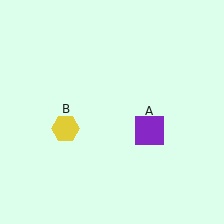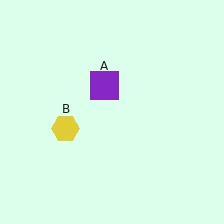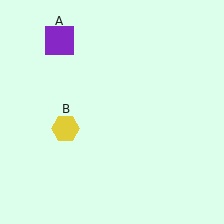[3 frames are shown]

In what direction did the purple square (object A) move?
The purple square (object A) moved up and to the left.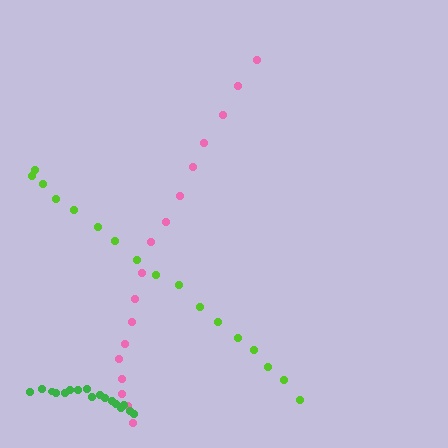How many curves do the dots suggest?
There are 3 distinct paths.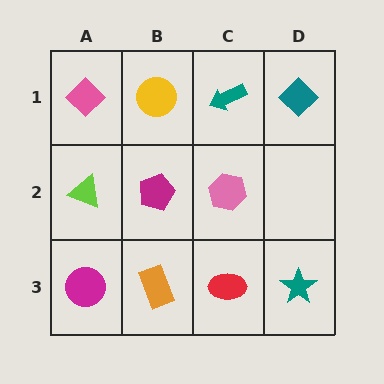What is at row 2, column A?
A lime triangle.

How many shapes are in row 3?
4 shapes.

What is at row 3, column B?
An orange rectangle.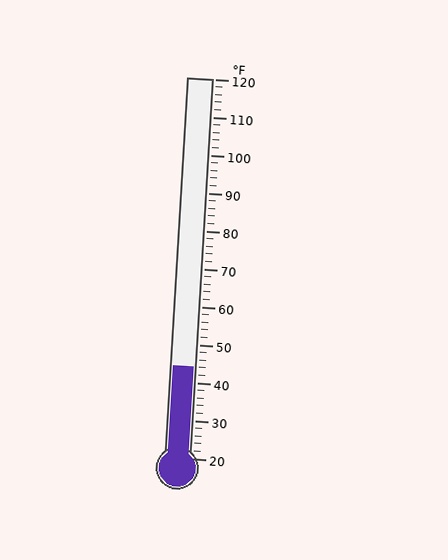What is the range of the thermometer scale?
The thermometer scale ranges from 20°F to 120°F.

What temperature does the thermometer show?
The thermometer shows approximately 44°F.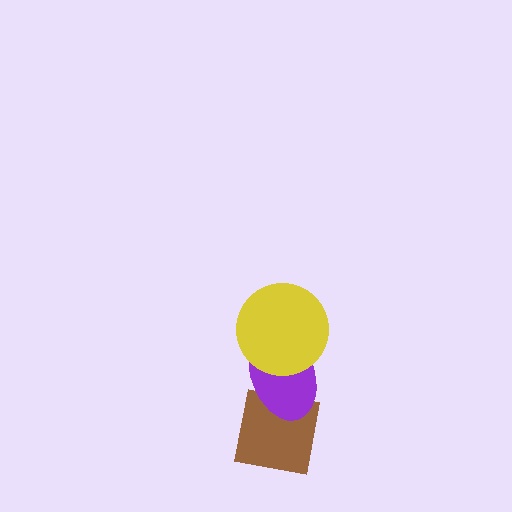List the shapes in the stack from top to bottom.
From top to bottom: the yellow circle, the purple ellipse, the brown square.